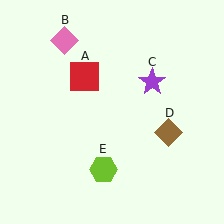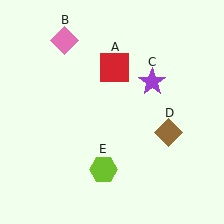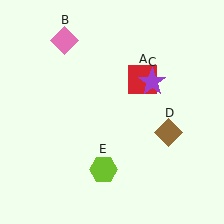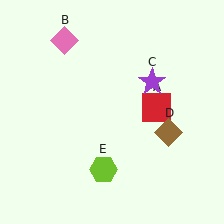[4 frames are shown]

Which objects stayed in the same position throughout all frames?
Pink diamond (object B) and purple star (object C) and brown diamond (object D) and lime hexagon (object E) remained stationary.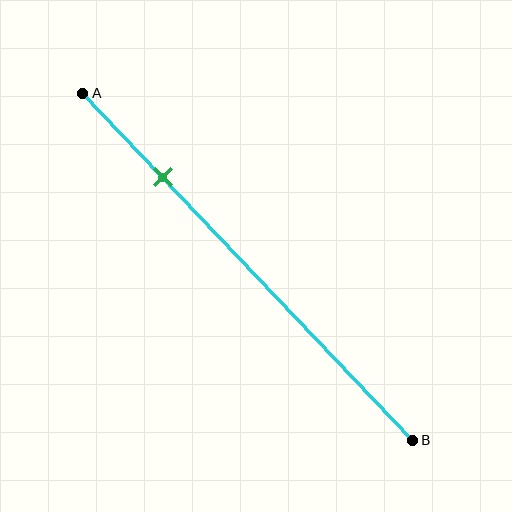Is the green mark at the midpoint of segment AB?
No, the mark is at about 25% from A, not at the 50% midpoint.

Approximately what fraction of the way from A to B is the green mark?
The green mark is approximately 25% of the way from A to B.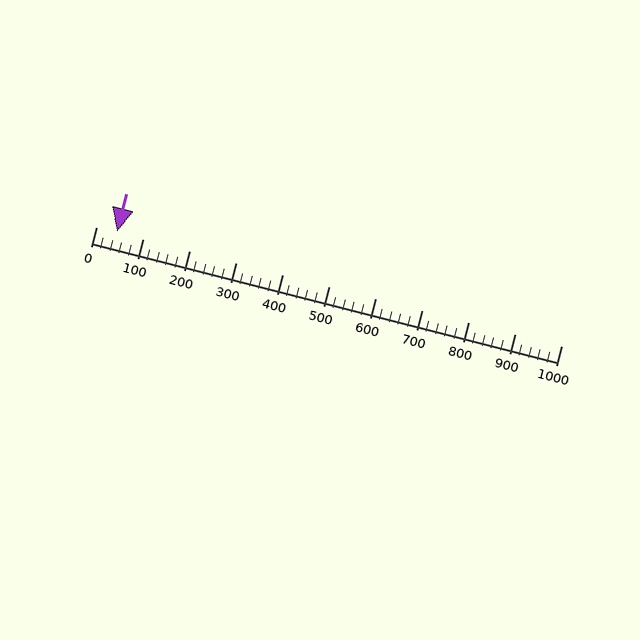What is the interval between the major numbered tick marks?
The major tick marks are spaced 100 units apart.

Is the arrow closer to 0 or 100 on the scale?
The arrow is closer to 0.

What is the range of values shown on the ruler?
The ruler shows values from 0 to 1000.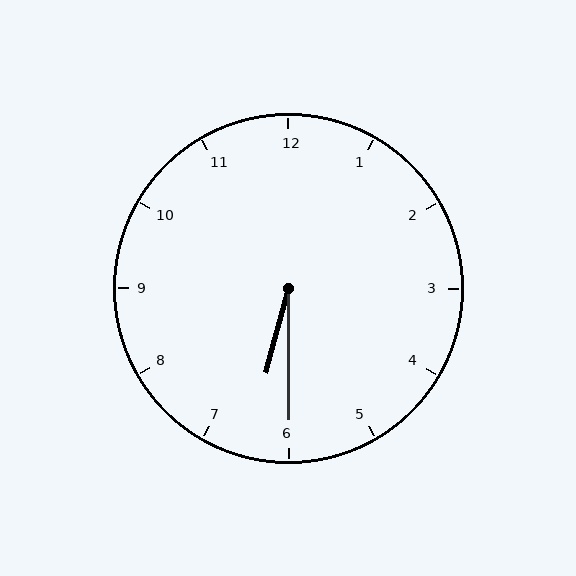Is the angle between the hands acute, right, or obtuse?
It is acute.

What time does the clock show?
6:30.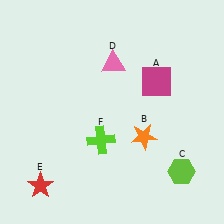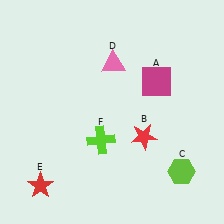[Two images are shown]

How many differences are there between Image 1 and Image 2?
There is 1 difference between the two images.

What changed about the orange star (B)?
In Image 1, B is orange. In Image 2, it changed to red.